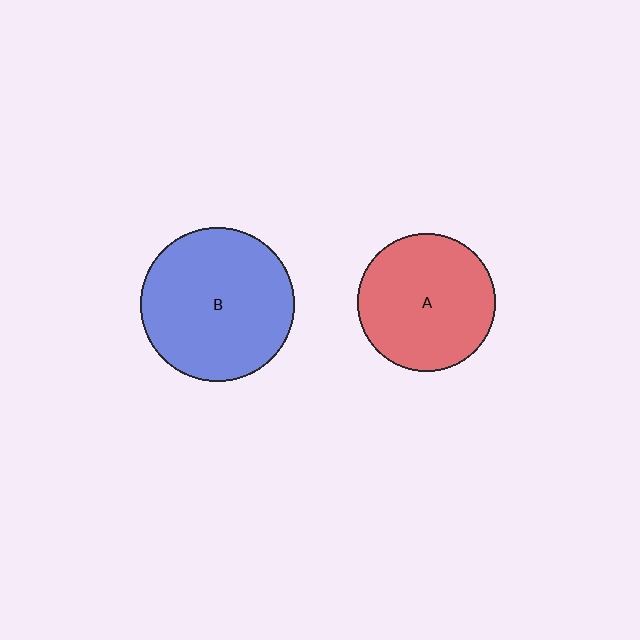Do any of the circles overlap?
No, none of the circles overlap.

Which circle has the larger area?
Circle B (blue).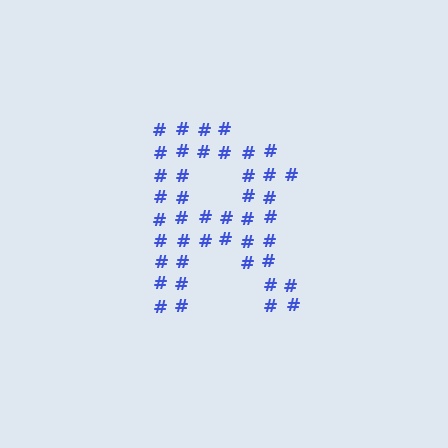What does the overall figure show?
The overall figure shows the letter R.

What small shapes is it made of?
It is made of small hash symbols.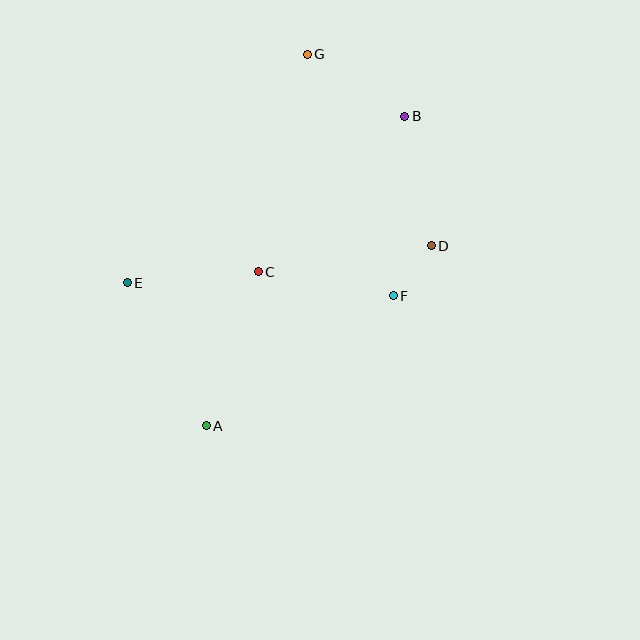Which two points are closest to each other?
Points D and F are closest to each other.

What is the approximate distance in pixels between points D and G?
The distance between D and G is approximately 228 pixels.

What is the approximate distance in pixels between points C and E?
The distance between C and E is approximately 132 pixels.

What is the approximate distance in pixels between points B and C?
The distance between B and C is approximately 213 pixels.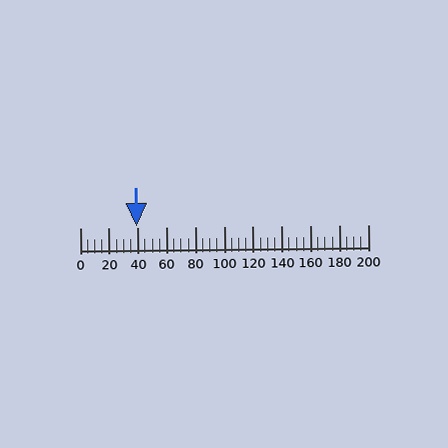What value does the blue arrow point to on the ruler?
The blue arrow points to approximately 39.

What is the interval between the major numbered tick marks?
The major tick marks are spaced 20 units apart.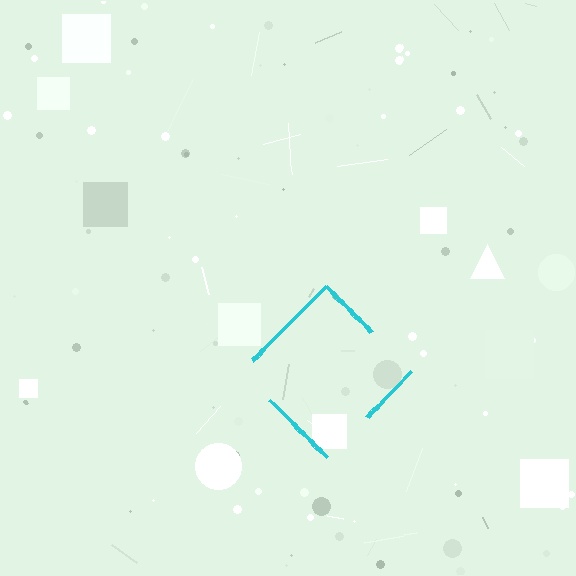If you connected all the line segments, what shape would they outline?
They would outline a diamond.